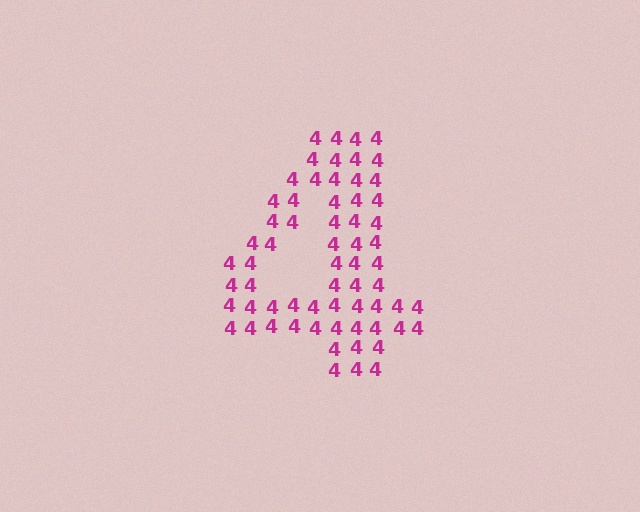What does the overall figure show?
The overall figure shows the digit 4.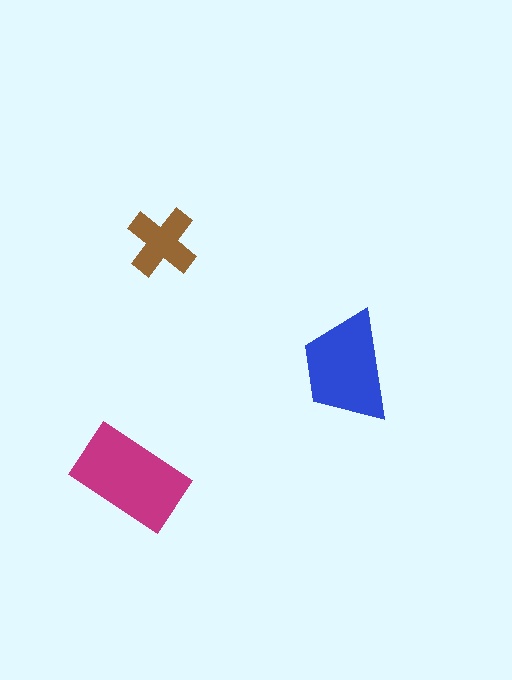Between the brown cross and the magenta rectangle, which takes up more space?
The magenta rectangle.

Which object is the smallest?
The brown cross.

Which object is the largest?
The magenta rectangle.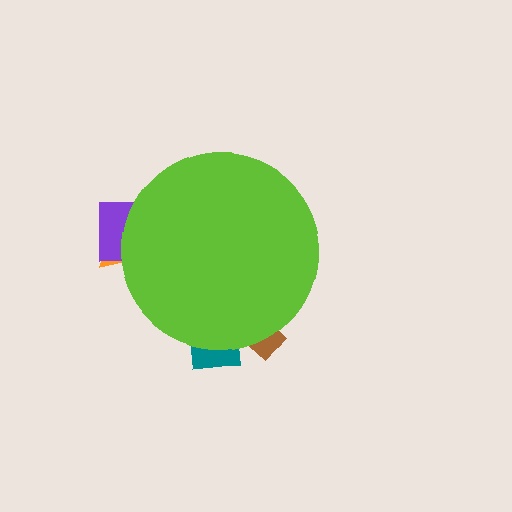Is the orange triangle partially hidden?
Yes, the orange triangle is partially hidden behind the lime circle.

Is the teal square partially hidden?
Yes, the teal square is partially hidden behind the lime circle.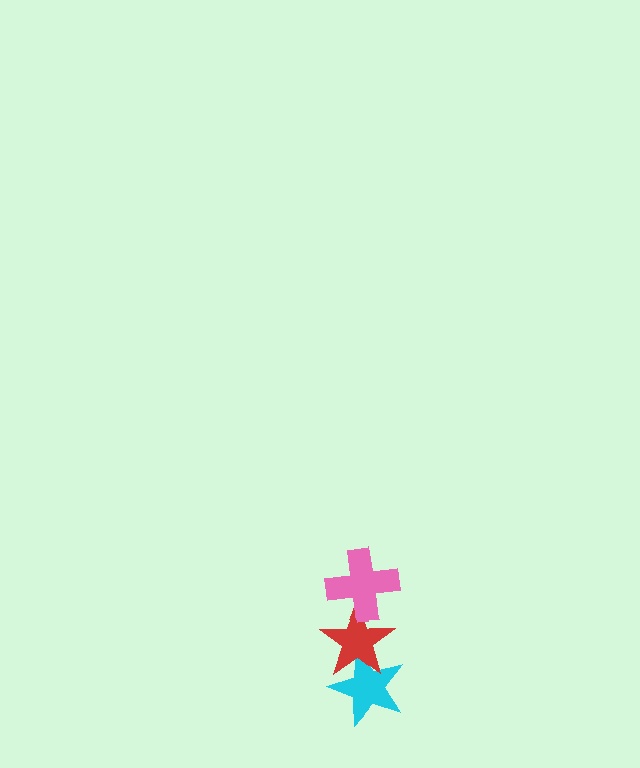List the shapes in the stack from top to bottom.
From top to bottom: the pink cross, the red star, the cyan star.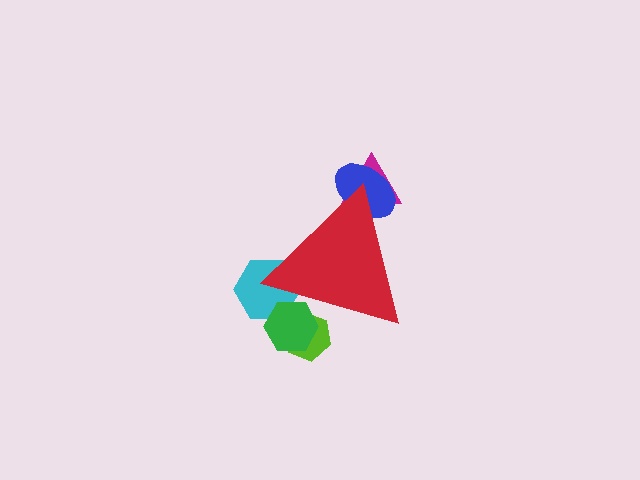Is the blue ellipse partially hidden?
Yes, the blue ellipse is partially hidden behind the red triangle.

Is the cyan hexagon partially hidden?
Yes, the cyan hexagon is partially hidden behind the red triangle.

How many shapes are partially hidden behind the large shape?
5 shapes are partially hidden.